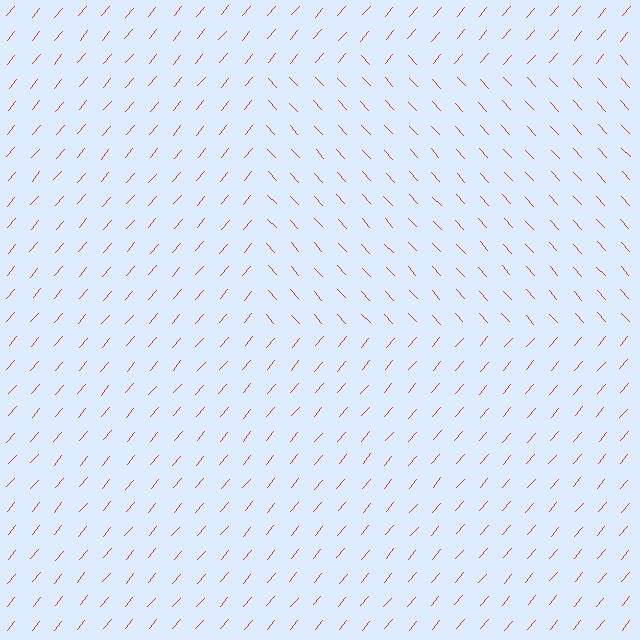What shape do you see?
I see a rectangle.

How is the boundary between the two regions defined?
The boundary is defined purely by a change in line orientation (approximately 83 degrees difference). All lines are the same color and thickness.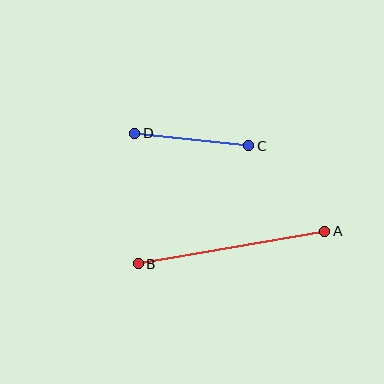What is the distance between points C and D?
The distance is approximately 115 pixels.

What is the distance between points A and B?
The distance is approximately 189 pixels.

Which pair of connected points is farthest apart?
Points A and B are farthest apart.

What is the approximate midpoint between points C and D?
The midpoint is at approximately (192, 140) pixels.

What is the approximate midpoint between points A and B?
The midpoint is at approximately (231, 248) pixels.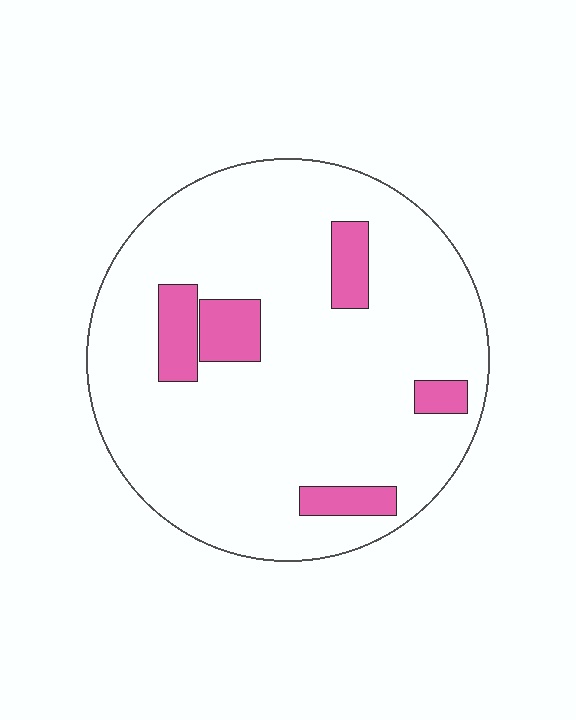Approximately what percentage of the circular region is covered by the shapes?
Approximately 10%.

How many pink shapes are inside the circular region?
5.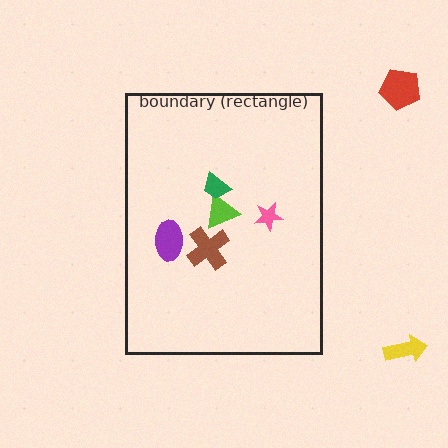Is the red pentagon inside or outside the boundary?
Outside.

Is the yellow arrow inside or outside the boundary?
Outside.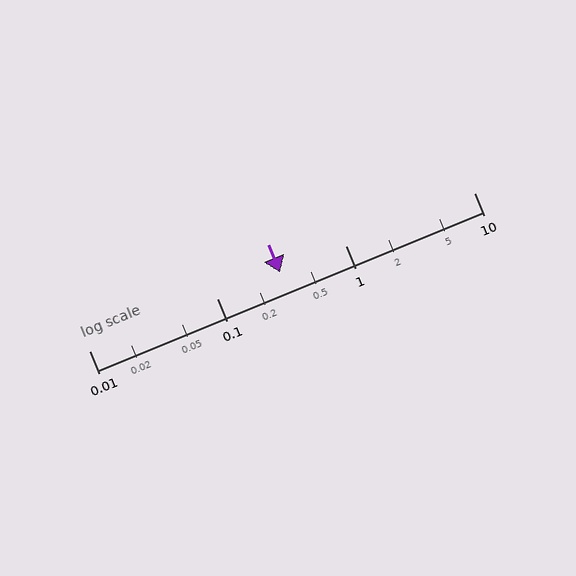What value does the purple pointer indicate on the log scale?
The pointer indicates approximately 0.31.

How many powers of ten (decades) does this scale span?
The scale spans 3 decades, from 0.01 to 10.